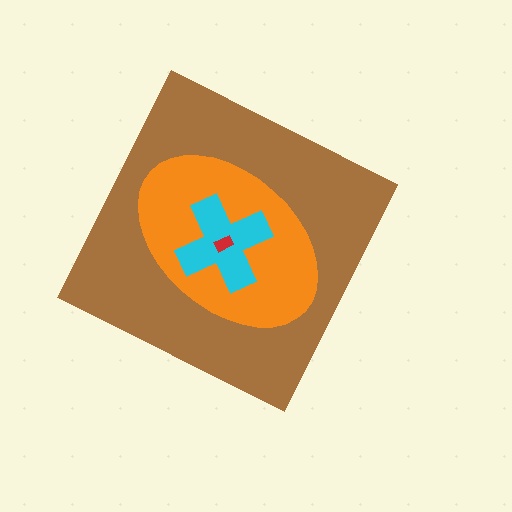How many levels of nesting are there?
4.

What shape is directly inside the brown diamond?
The orange ellipse.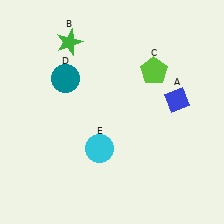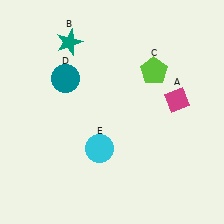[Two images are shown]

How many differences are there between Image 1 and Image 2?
There are 2 differences between the two images.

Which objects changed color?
A changed from blue to magenta. B changed from green to teal.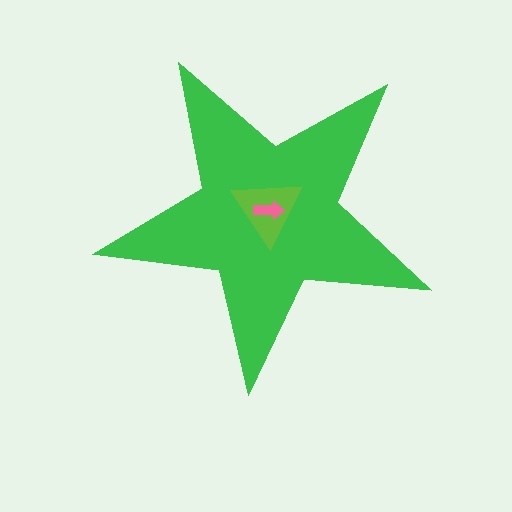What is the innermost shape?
The pink arrow.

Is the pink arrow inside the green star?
Yes.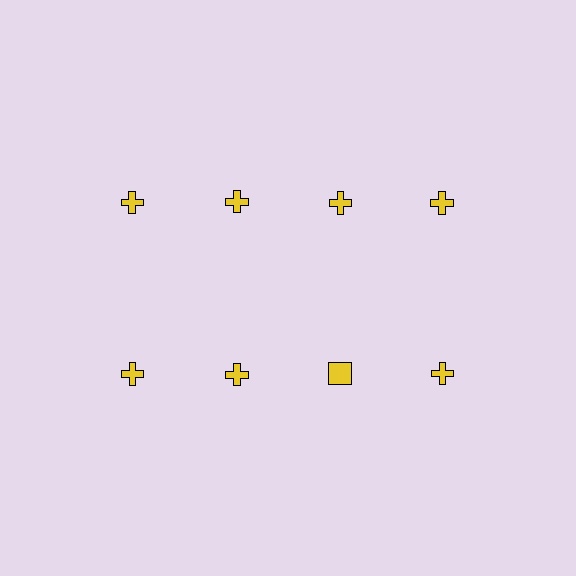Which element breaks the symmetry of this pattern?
The yellow square in the second row, center column breaks the symmetry. All other shapes are yellow crosses.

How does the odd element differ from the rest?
It has a different shape: square instead of cross.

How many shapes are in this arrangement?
There are 8 shapes arranged in a grid pattern.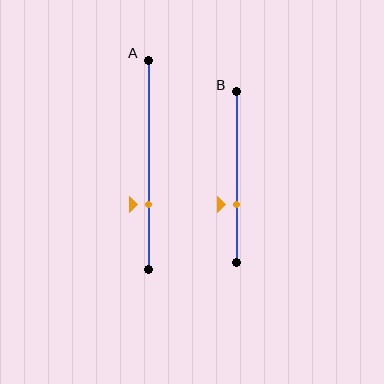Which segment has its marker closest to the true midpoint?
Segment B has its marker closest to the true midpoint.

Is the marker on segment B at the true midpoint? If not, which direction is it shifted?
No, the marker on segment B is shifted downward by about 16% of the segment length.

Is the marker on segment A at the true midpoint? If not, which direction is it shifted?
No, the marker on segment A is shifted downward by about 19% of the segment length.